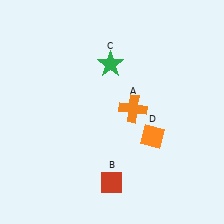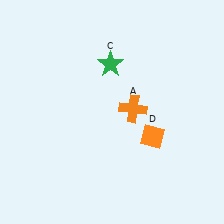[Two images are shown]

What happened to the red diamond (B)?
The red diamond (B) was removed in Image 2. It was in the bottom-left area of Image 1.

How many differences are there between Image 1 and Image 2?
There is 1 difference between the two images.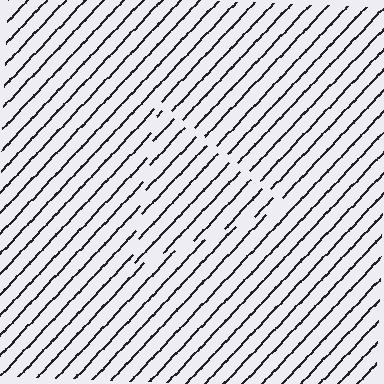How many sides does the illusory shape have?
3 sides — the line-ends trace a triangle.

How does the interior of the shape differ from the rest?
The interior of the shape contains the same grating, shifted by half a period — the contour is defined by the phase discontinuity where line-ends from the inner and outer gratings abut.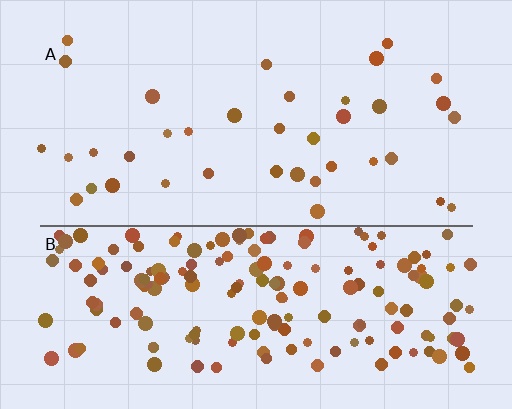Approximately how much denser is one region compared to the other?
Approximately 4.7× — region B over region A.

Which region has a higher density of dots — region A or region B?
B (the bottom).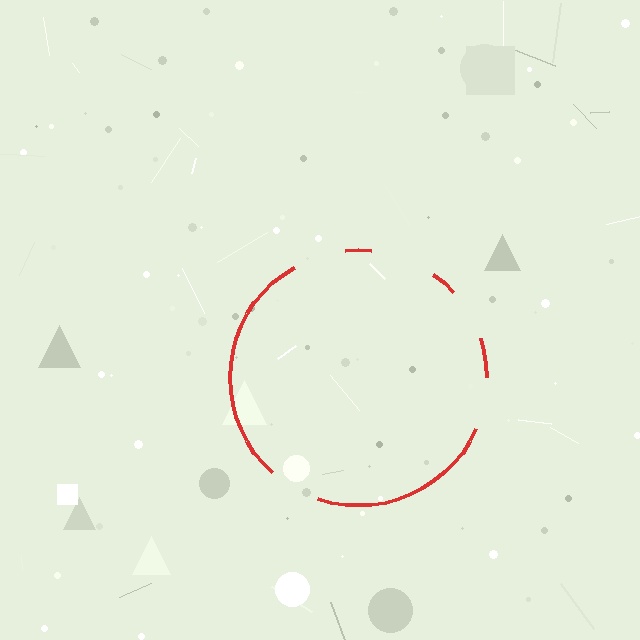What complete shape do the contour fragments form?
The contour fragments form a circle.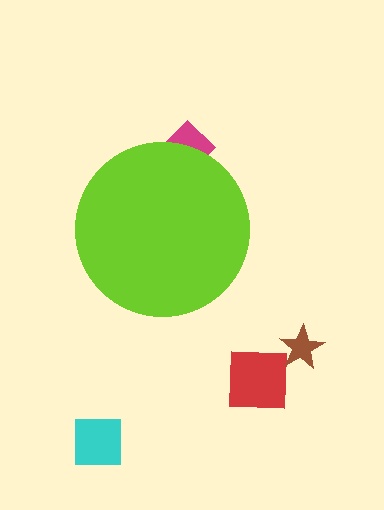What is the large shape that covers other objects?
A lime circle.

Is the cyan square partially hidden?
No, the cyan square is fully visible.